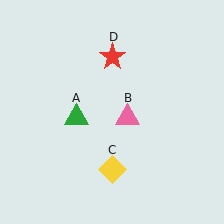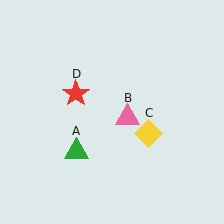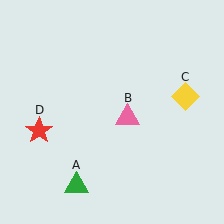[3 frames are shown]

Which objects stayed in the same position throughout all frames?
Pink triangle (object B) remained stationary.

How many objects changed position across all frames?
3 objects changed position: green triangle (object A), yellow diamond (object C), red star (object D).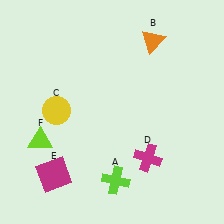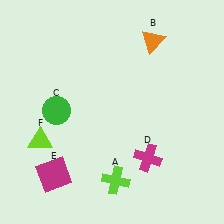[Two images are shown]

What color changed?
The circle (C) changed from yellow in Image 1 to green in Image 2.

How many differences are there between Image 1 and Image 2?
There is 1 difference between the two images.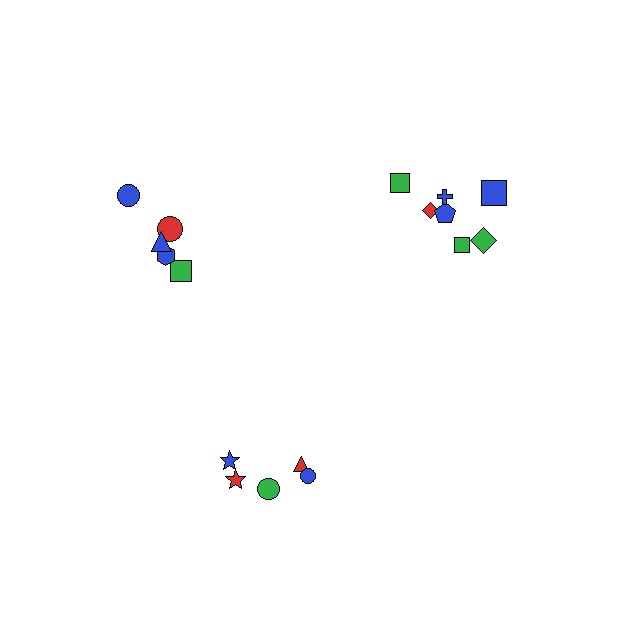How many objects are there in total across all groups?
There are 17 objects.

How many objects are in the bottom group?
There are 5 objects.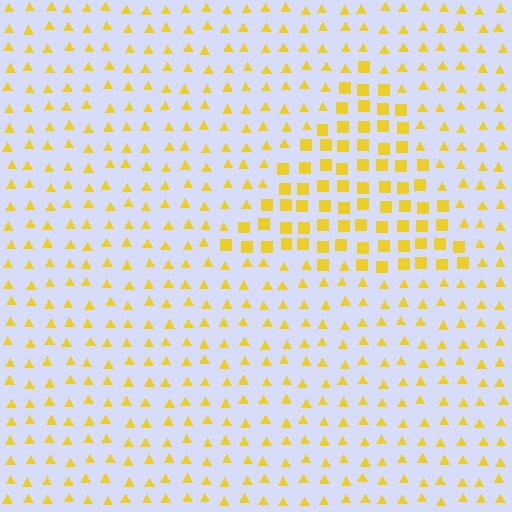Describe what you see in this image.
The image is filled with small yellow elements arranged in a uniform grid. A triangle-shaped region contains squares, while the surrounding area contains triangles. The boundary is defined purely by the change in element shape.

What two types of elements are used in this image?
The image uses squares inside the triangle region and triangles outside it.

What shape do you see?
I see a triangle.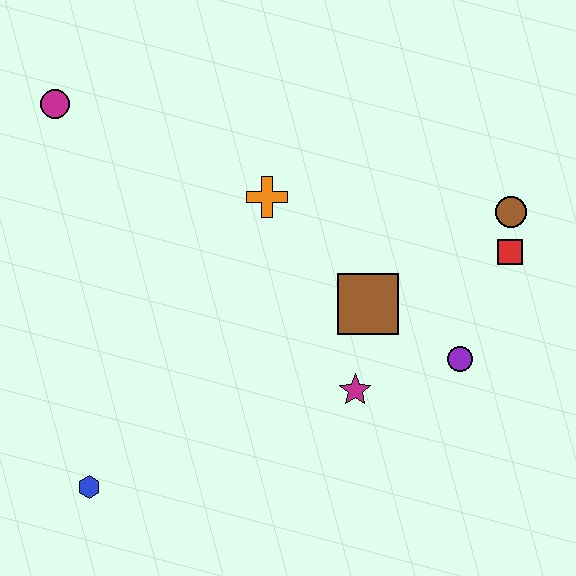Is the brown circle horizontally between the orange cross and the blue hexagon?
No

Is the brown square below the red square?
Yes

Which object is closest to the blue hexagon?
The magenta star is closest to the blue hexagon.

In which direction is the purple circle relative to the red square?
The purple circle is below the red square.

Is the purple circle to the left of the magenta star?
No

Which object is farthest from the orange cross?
The blue hexagon is farthest from the orange cross.